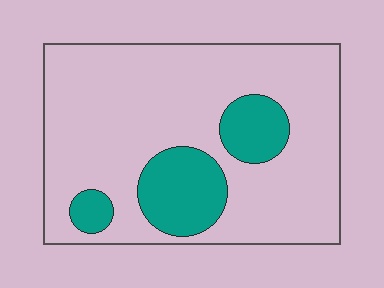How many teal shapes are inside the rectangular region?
3.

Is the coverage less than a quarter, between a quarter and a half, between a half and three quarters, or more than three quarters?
Less than a quarter.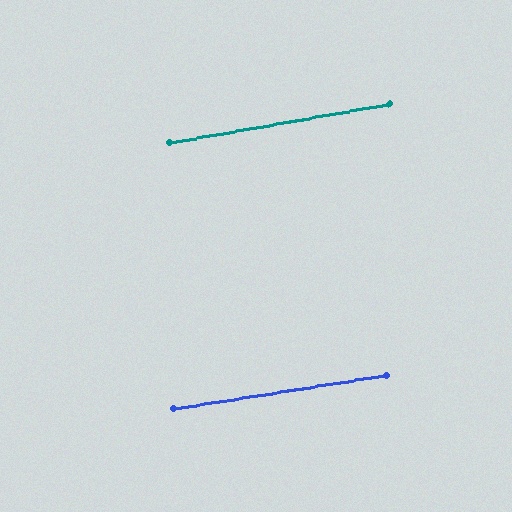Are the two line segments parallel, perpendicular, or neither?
Parallel — their directions differ by only 1.1°.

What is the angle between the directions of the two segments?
Approximately 1 degree.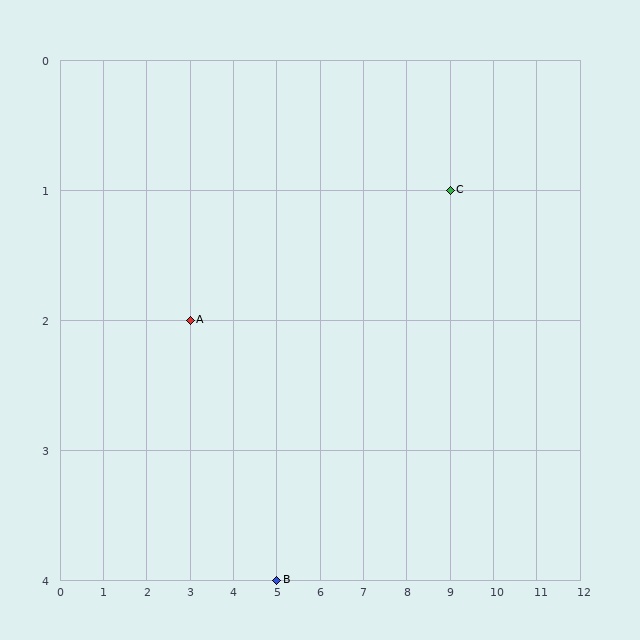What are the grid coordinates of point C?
Point C is at grid coordinates (9, 1).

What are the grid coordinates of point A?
Point A is at grid coordinates (3, 2).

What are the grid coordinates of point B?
Point B is at grid coordinates (5, 4).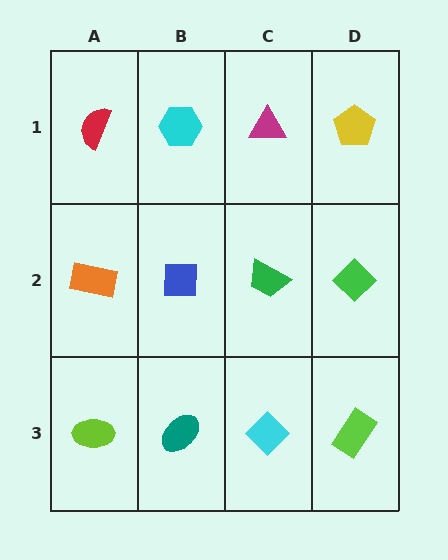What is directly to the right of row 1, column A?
A cyan hexagon.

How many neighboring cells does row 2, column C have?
4.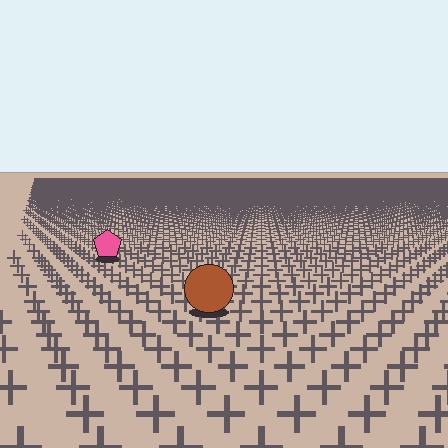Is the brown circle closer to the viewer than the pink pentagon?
Yes. The brown circle is closer — you can tell from the texture gradient: the ground texture is coarser near it.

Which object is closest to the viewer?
The brown circle is closest. The texture marks near it are larger and more spread out.